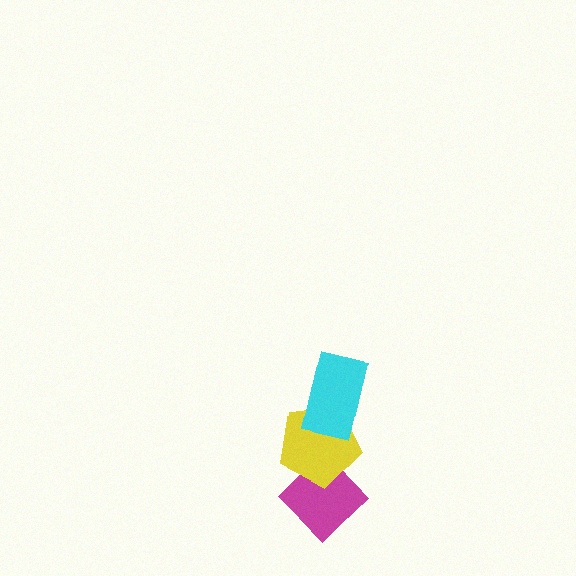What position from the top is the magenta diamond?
The magenta diamond is 3rd from the top.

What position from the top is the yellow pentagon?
The yellow pentagon is 2nd from the top.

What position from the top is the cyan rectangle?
The cyan rectangle is 1st from the top.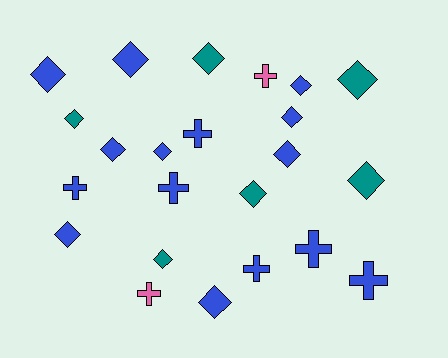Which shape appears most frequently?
Diamond, with 15 objects.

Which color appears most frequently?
Blue, with 15 objects.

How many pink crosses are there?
There are 2 pink crosses.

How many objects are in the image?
There are 23 objects.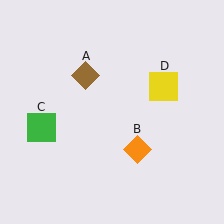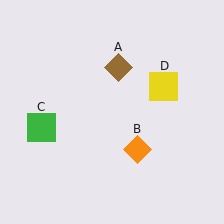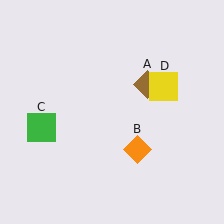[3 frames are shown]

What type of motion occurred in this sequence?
The brown diamond (object A) rotated clockwise around the center of the scene.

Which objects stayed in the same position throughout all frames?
Orange diamond (object B) and green square (object C) and yellow square (object D) remained stationary.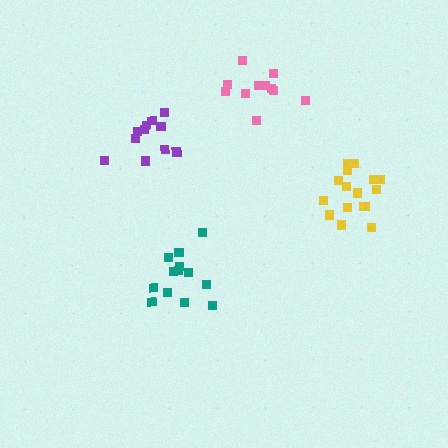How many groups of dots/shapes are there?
There are 4 groups.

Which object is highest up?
The pink cluster is topmost.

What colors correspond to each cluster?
The clusters are colored: teal, pink, yellow, purple.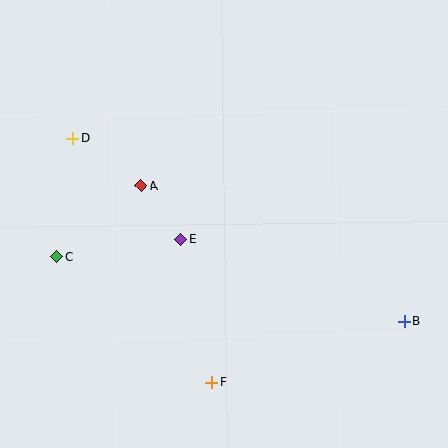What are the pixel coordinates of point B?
Point B is at (404, 321).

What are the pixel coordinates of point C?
Point C is at (57, 257).